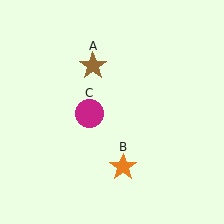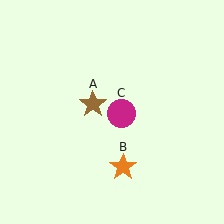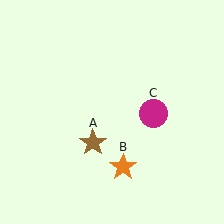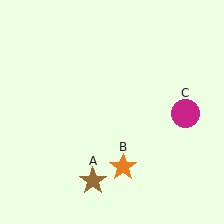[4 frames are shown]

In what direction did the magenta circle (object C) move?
The magenta circle (object C) moved right.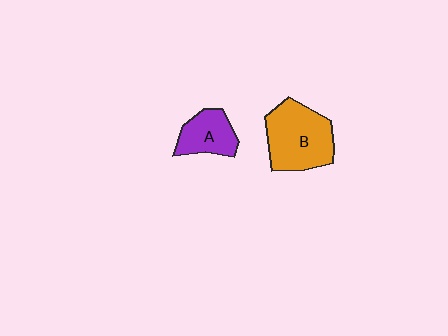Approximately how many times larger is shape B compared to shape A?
Approximately 1.8 times.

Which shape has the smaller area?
Shape A (purple).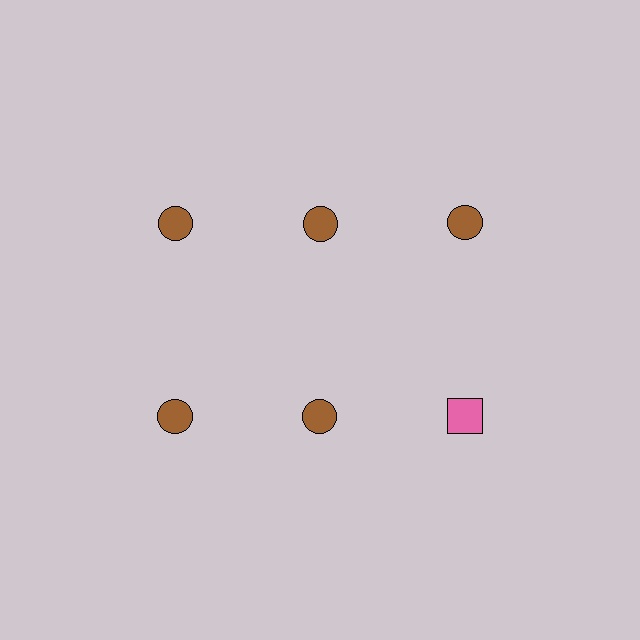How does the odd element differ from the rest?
It differs in both color (pink instead of brown) and shape (square instead of circle).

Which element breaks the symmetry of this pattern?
The pink square in the second row, center column breaks the symmetry. All other shapes are brown circles.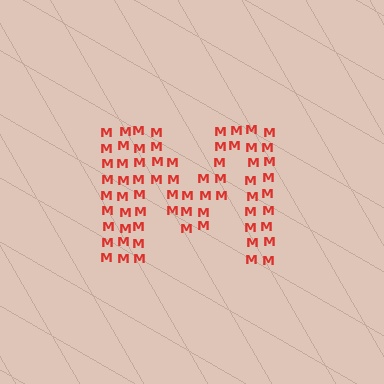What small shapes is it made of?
It is made of small letter M's.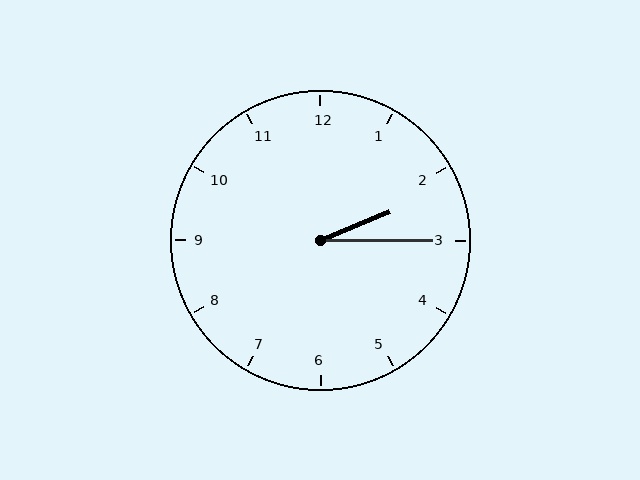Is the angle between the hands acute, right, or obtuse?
It is acute.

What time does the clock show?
2:15.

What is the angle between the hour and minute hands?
Approximately 22 degrees.